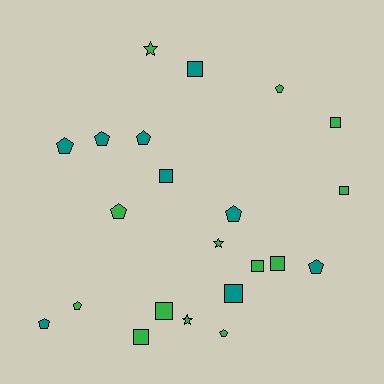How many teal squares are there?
There are 3 teal squares.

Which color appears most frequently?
Green, with 13 objects.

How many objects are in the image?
There are 22 objects.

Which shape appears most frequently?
Pentagon, with 10 objects.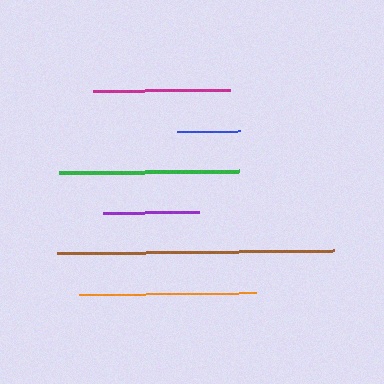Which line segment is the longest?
The brown line is the longest at approximately 277 pixels.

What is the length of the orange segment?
The orange segment is approximately 177 pixels long.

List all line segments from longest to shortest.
From longest to shortest: brown, green, orange, magenta, purple, blue.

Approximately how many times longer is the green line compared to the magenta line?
The green line is approximately 1.3 times the length of the magenta line.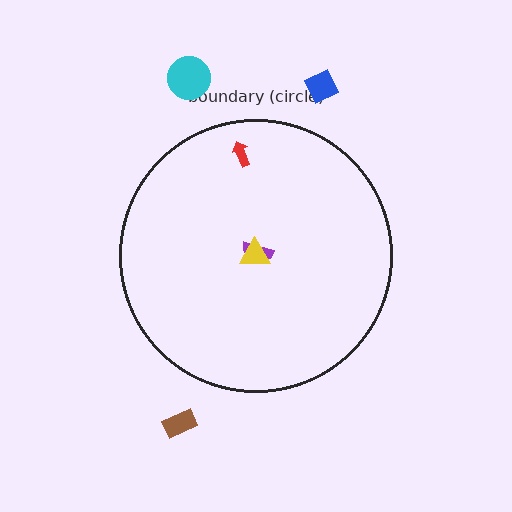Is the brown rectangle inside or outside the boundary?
Outside.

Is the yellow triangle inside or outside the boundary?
Inside.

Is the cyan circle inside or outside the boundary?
Outside.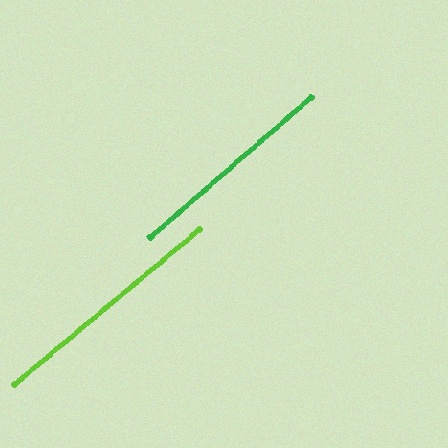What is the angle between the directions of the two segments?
Approximately 1 degree.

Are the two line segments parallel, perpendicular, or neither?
Parallel — their directions differ by only 1.3°.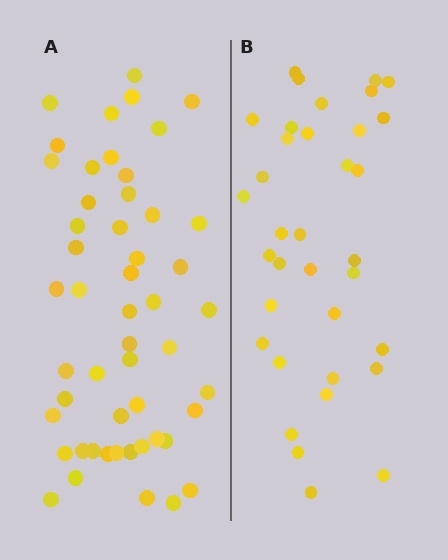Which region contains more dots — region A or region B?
Region A (the left region) has more dots.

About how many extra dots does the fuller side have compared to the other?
Region A has approximately 15 more dots than region B.